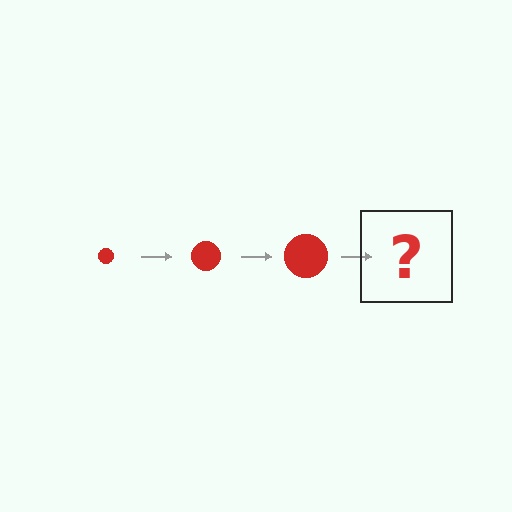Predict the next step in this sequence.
The next step is a red circle, larger than the previous one.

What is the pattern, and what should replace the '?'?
The pattern is that the circle gets progressively larger each step. The '?' should be a red circle, larger than the previous one.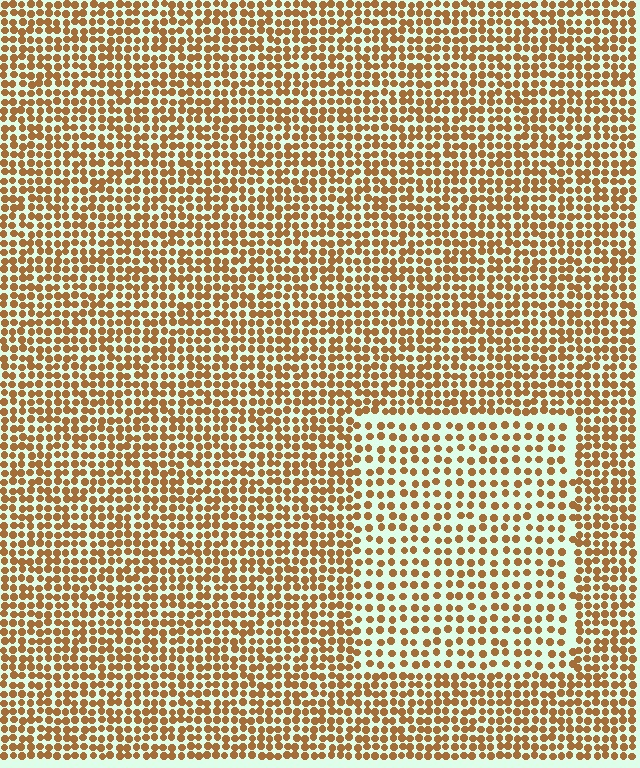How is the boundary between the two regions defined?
The boundary is defined by a change in element density (approximately 1.7x ratio). All elements are the same color, size, and shape.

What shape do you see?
I see a rectangle.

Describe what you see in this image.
The image contains small brown elements arranged at two different densities. A rectangle-shaped region is visible where the elements are less densely packed than the surrounding area.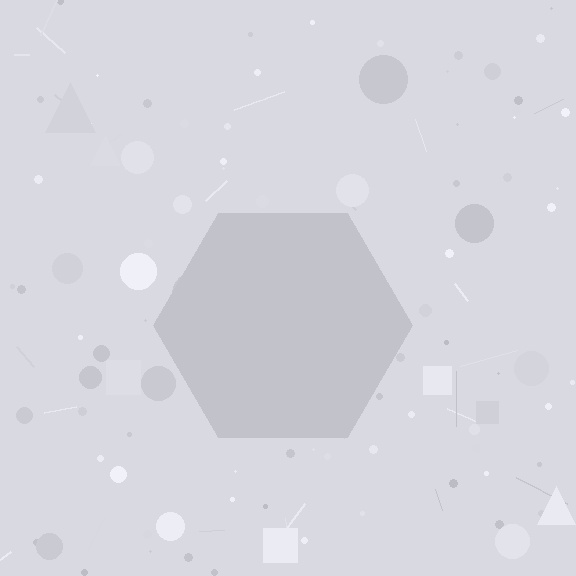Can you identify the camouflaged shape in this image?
The camouflaged shape is a hexagon.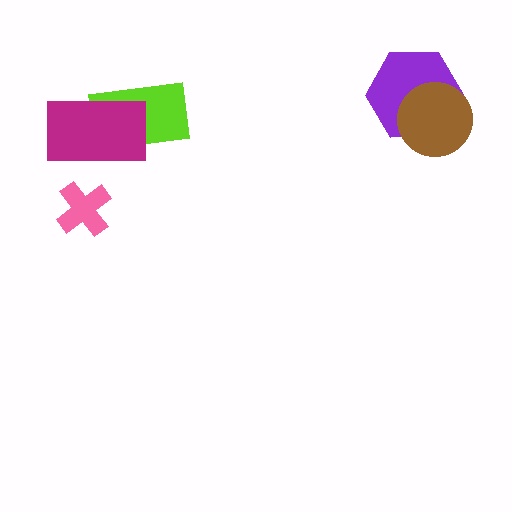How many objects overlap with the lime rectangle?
1 object overlaps with the lime rectangle.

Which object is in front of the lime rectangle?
The magenta rectangle is in front of the lime rectangle.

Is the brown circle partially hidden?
No, no other shape covers it.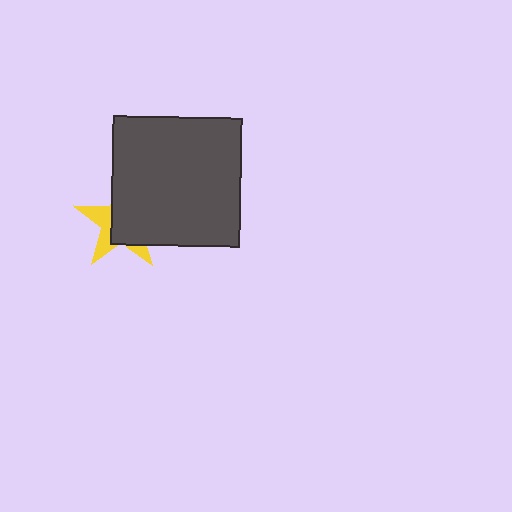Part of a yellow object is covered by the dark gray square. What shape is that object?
It is a star.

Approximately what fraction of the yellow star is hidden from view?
Roughly 65% of the yellow star is hidden behind the dark gray square.